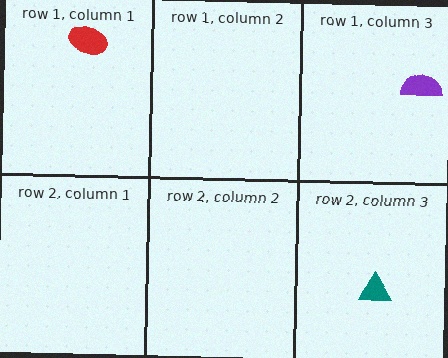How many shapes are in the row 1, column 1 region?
1.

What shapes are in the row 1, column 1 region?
The red ellipse.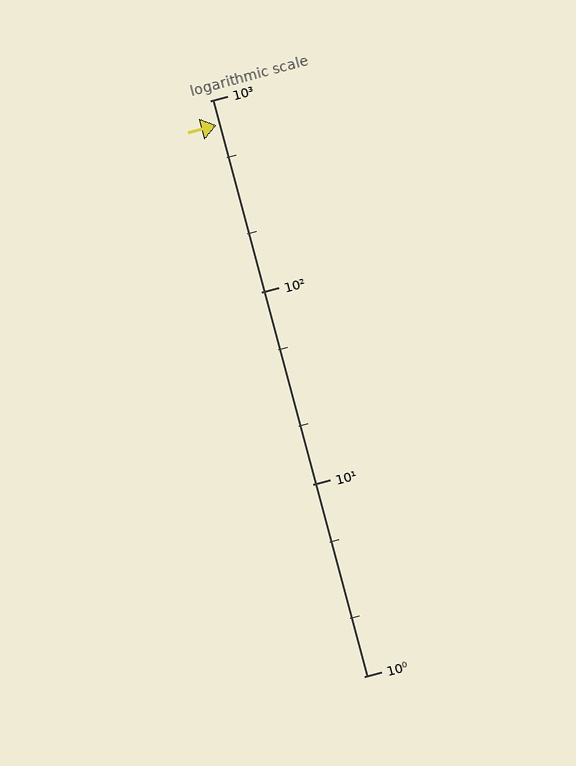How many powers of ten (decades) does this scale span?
The scale spans 3 decades, from 1 to 1000.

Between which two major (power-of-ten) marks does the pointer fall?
The pointer is between 100 and 1000.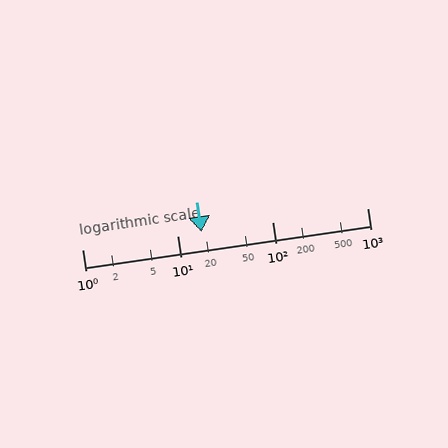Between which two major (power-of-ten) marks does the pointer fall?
The pointer is between 10 and 100.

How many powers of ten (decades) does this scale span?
The scale spans 3 decades, from 1 to 1000.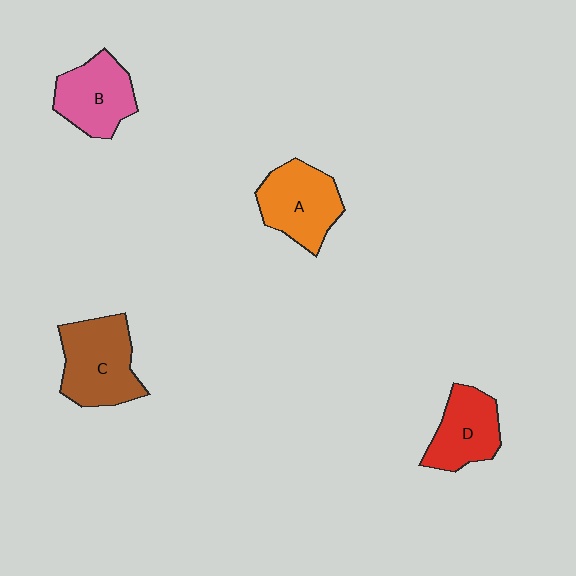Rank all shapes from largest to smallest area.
From largest to smallest: C (brown), A (orange), B (pink), D (red).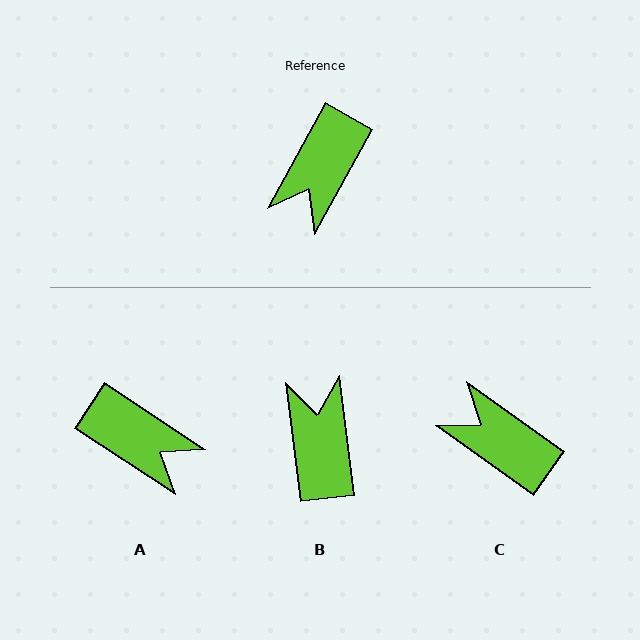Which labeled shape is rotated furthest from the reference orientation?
B, about 144 degrees away.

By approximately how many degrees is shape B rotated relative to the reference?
Approximately 144 degrees clockwise.